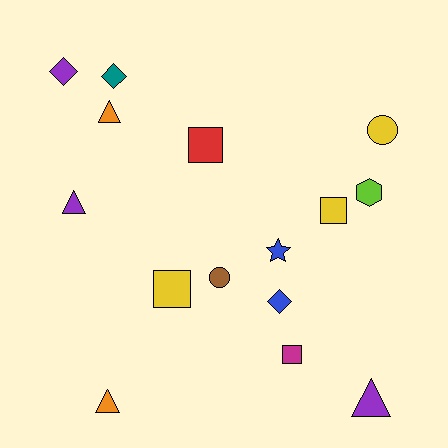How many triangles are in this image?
There are 4 triangles.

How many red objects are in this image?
There is 1 red object.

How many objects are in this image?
There are 15 objects.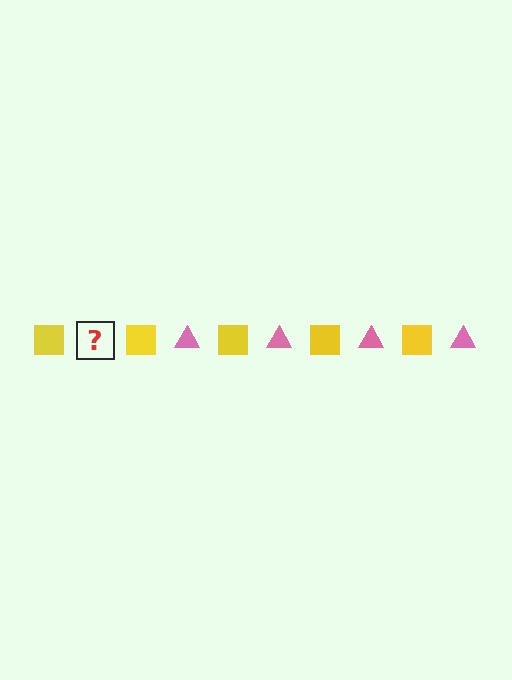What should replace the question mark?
The question mark should be replaced with a pink triangle.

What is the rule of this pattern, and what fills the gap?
The rule is that the pattern alternates between yellow square and pink triangle. The gap should be filled with a pink triangle.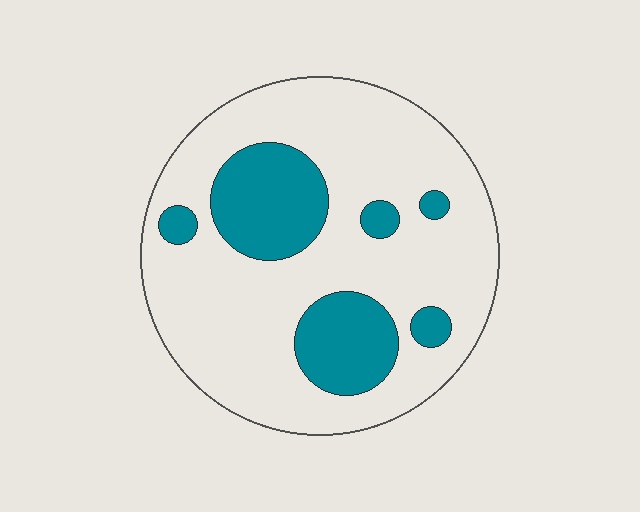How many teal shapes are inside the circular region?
6.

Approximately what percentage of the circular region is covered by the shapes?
Approximately 25%.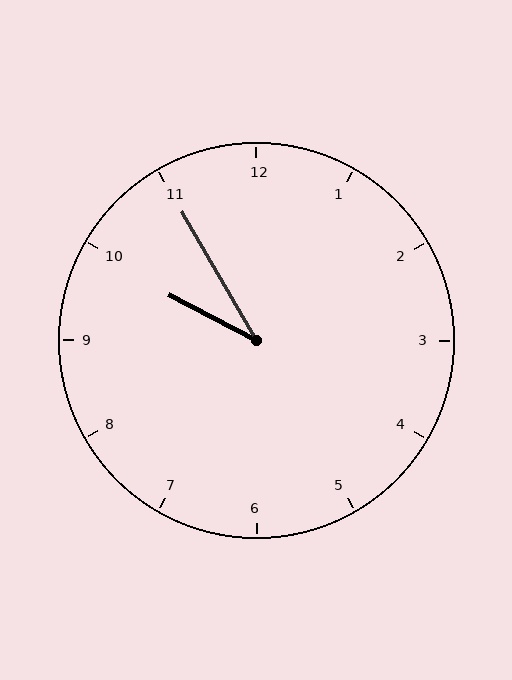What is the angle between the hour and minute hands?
Approximately 32 degrees.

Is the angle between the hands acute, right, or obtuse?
It is acute.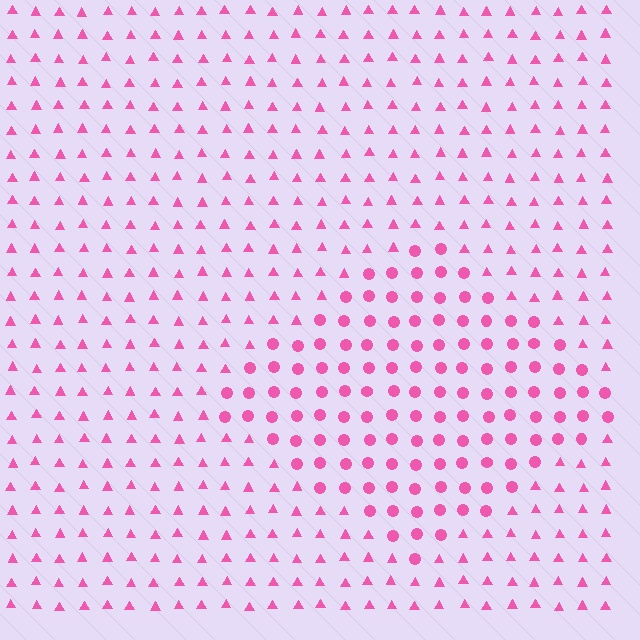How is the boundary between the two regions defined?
The boundary is defined by a change in element shape: circles inside vs. triangles outside. All elements share the same color and spacing.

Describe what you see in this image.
The image is filled with small pink elements arranged in a uniform grid. A diamond-shaped region contains circles, while the surrounding area contains triangles. The boundary is defined purely by the change in element shape.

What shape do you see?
I see a diamond.